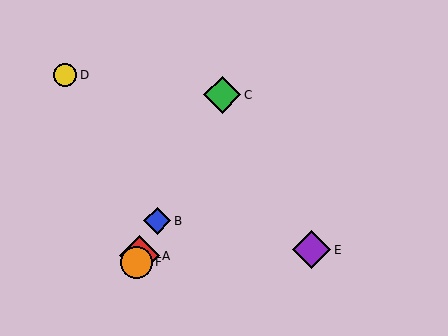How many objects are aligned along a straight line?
4 objects (A, B, C, F) are aligned along a straight line.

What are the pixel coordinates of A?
Object A is at (139, 256).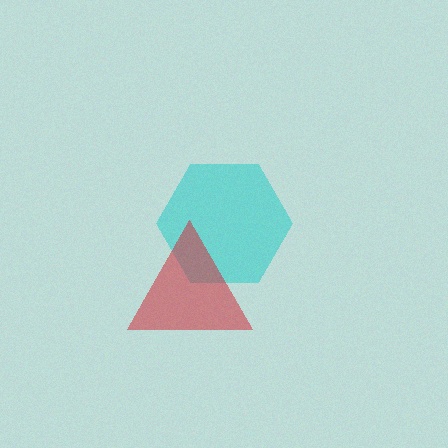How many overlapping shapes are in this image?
There are 2 overlapping shapes in the image.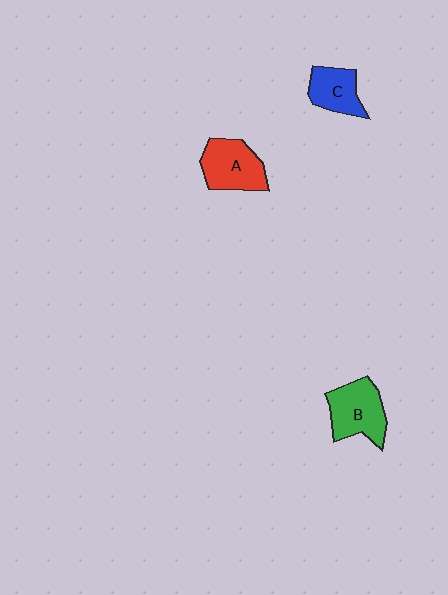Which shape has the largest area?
Shape B (green).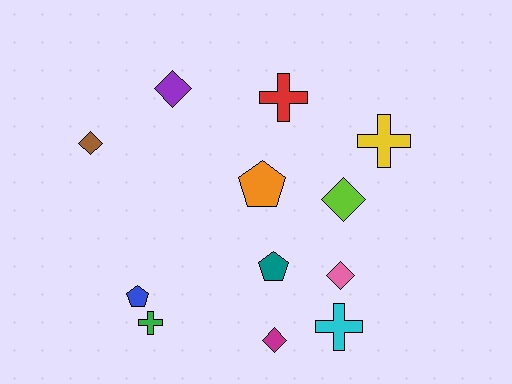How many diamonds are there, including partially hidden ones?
There are 5 diamonds.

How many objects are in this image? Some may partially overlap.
There are 12 objects.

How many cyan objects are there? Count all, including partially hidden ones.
There is 1 cyan object.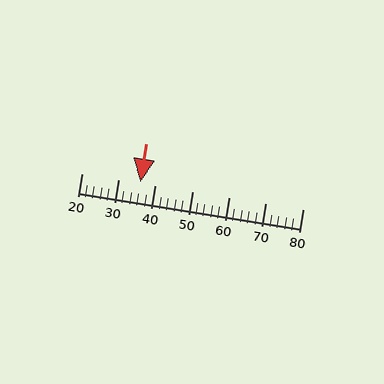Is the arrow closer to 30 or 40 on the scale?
The arrow is closer to 40.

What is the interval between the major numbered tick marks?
The major tick marks are spaced 10 units apart.